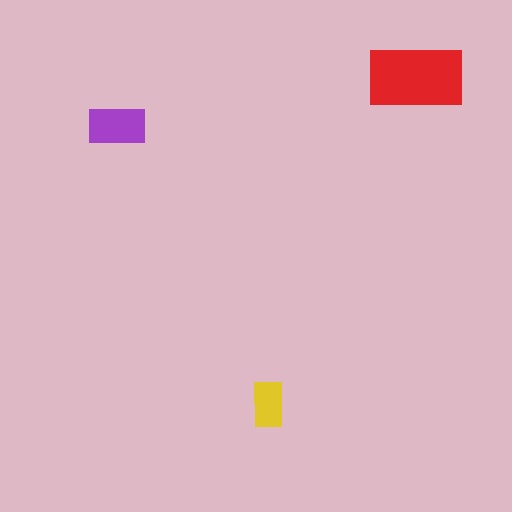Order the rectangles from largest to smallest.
the red one, the purple one, the yellow one.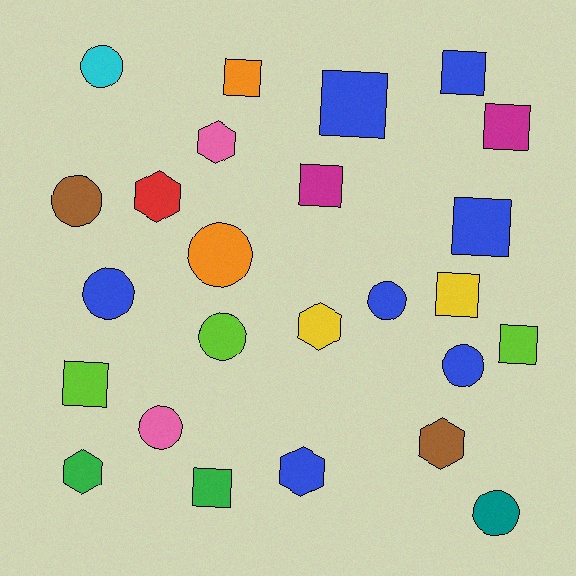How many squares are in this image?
There are 10 squares.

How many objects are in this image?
There are 25 objects.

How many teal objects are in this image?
There is 1 teal object.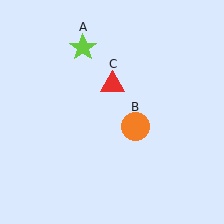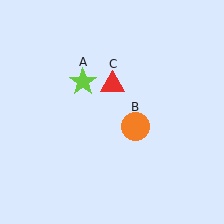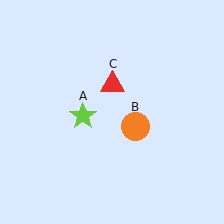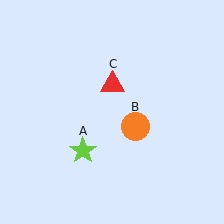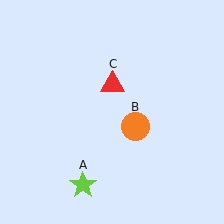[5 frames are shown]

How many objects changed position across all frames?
1 object changed position: lime star (object A).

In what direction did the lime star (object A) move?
The lime star (object A) moved down.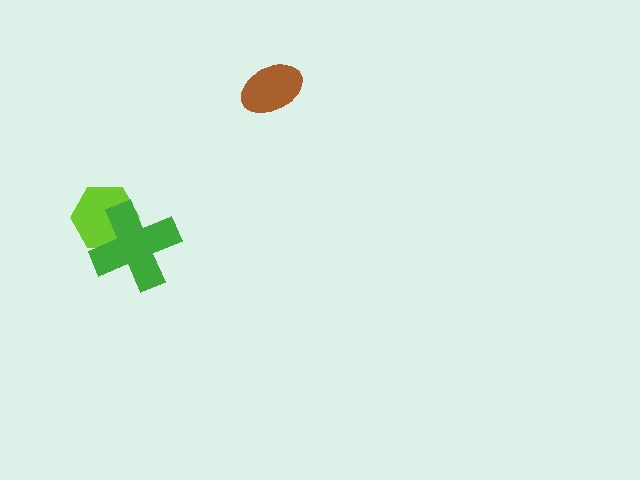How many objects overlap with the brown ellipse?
0 objects overlap with the brown ellipse.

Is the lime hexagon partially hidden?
Yes, it is partially covered by another shape.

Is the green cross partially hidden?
No, no other shape covers it.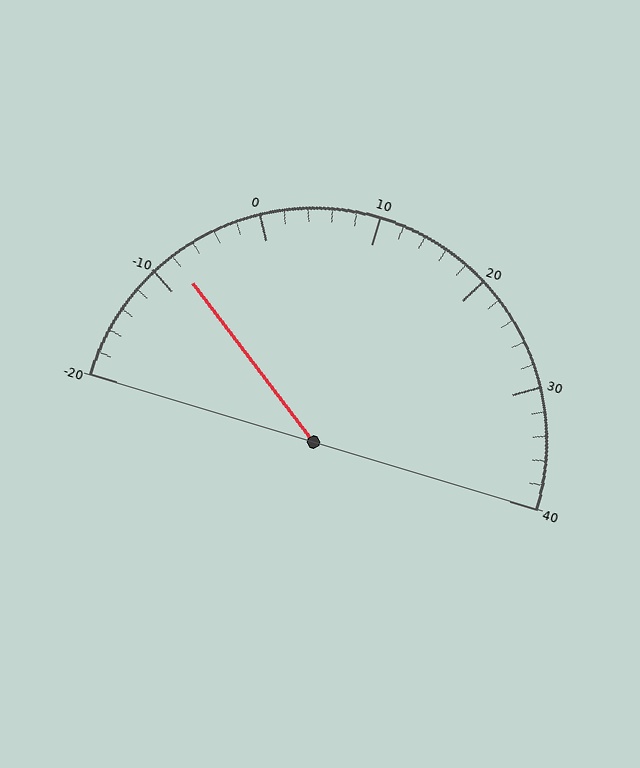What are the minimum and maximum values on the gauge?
The gauge ranges from -20 to 40.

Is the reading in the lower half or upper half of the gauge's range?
The reading is in the lower half of the range (-20 to 40).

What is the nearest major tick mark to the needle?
The nearest major tick mark is -10.